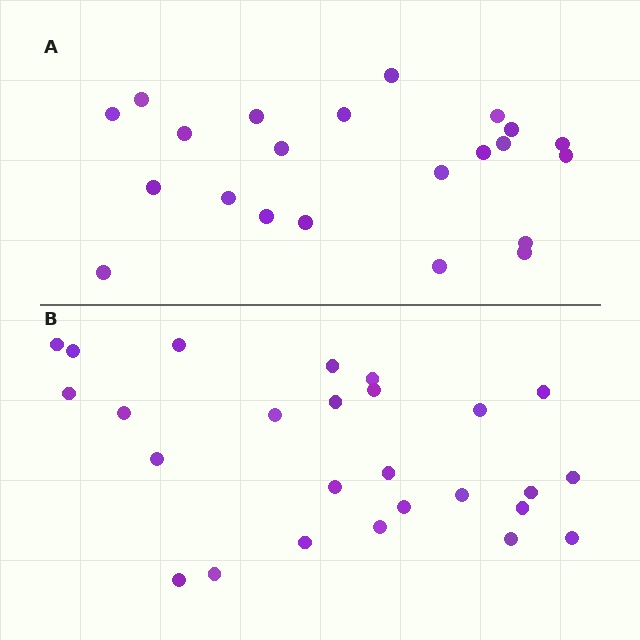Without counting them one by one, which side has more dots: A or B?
Region B (the bottom region) has more dots.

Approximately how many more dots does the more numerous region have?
Region B has about 4 more dots than region A.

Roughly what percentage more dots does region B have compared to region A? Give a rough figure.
About 20% more.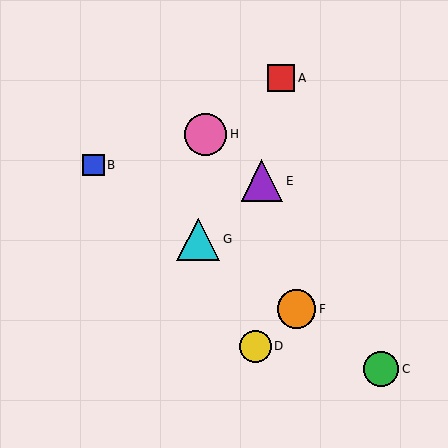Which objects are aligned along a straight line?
Objects B, C, F, G are aligned along a straight line.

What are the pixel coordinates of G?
Object G is at (198, 239).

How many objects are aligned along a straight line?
4 objects (B, C, F, G) are aligned along a straight line.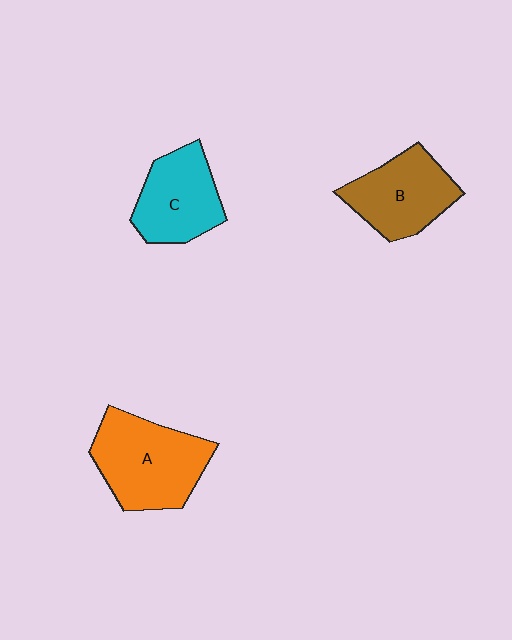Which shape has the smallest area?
Shape C (cyan).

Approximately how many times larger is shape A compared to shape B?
Approximately 1.3 times.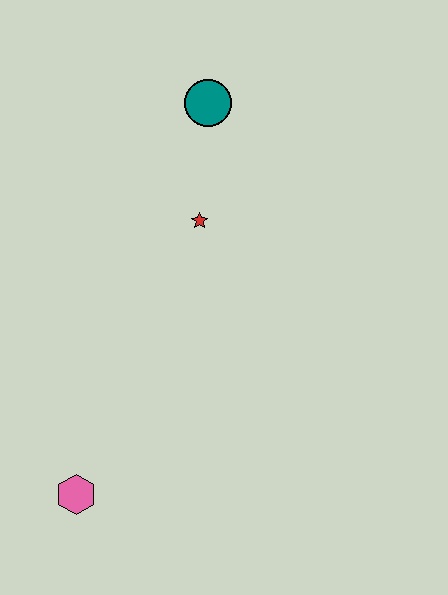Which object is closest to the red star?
The teal circle is closest to the red star.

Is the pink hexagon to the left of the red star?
Yes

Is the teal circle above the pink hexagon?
Yes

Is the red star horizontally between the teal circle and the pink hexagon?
Yes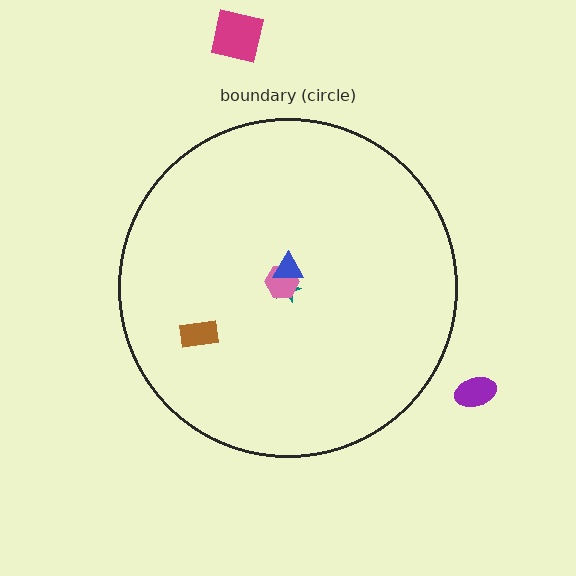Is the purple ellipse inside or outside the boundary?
Outside.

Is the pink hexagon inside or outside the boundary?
Inside.